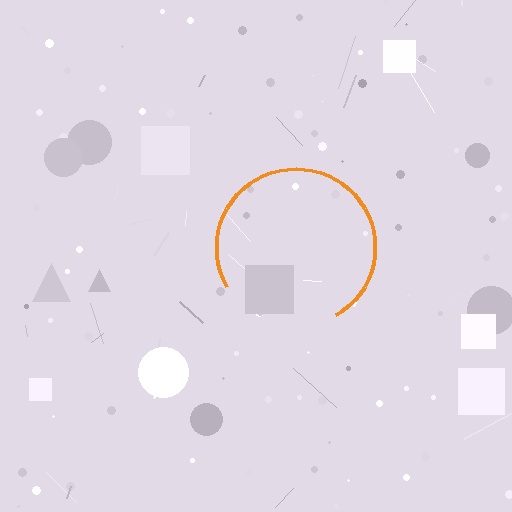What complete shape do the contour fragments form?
The contour fragments form a circle.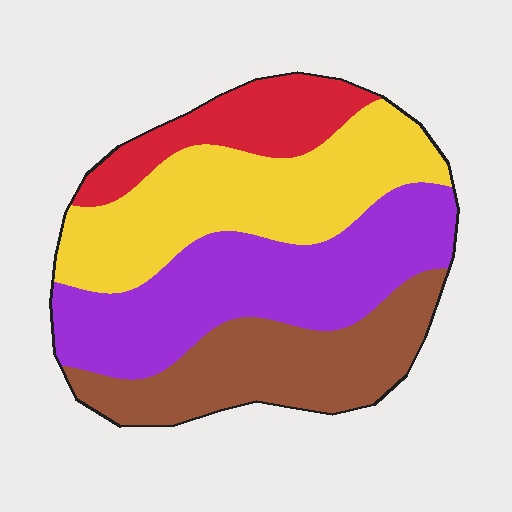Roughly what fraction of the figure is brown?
Brown covers 24% of the figure.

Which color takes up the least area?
Red, at roughly 15%.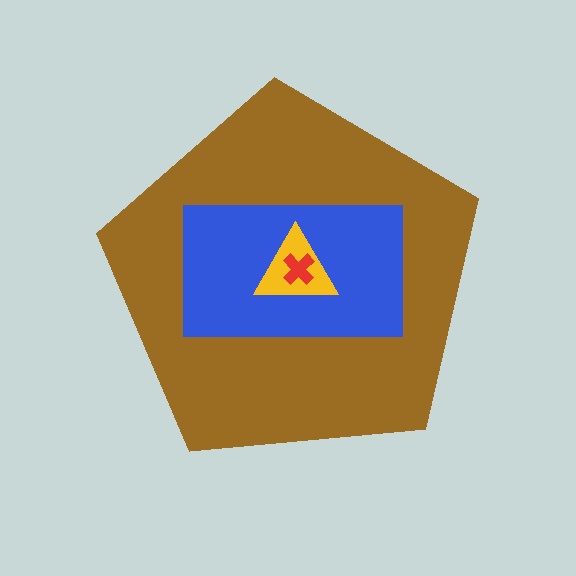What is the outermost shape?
The brown pentagon.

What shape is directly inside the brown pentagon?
The blue rectangle.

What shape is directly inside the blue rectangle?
The yellow triangle.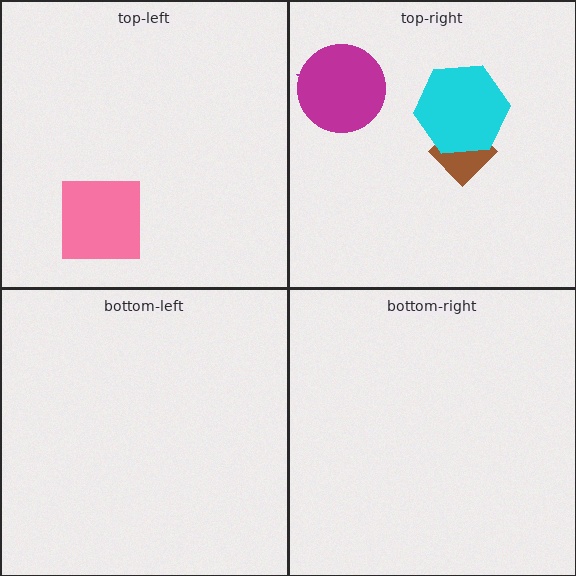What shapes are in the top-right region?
The brown diamond, the cyan hexagon, the purple star, the magenta circle.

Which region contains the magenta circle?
The top-right region.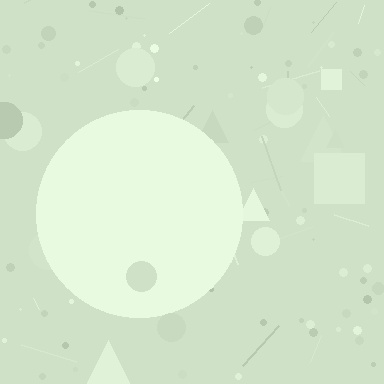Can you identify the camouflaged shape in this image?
The camouflaged shape is a circle.